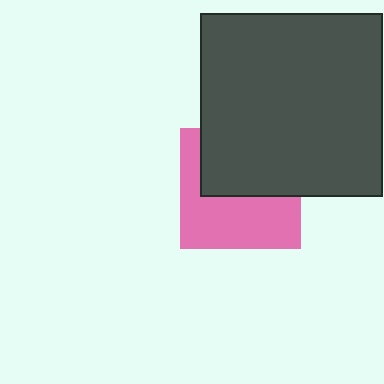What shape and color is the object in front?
The object in front is a dark gray square.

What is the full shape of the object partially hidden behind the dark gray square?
The partially hidden object is a pink square.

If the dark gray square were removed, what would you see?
You would see the complete pink square.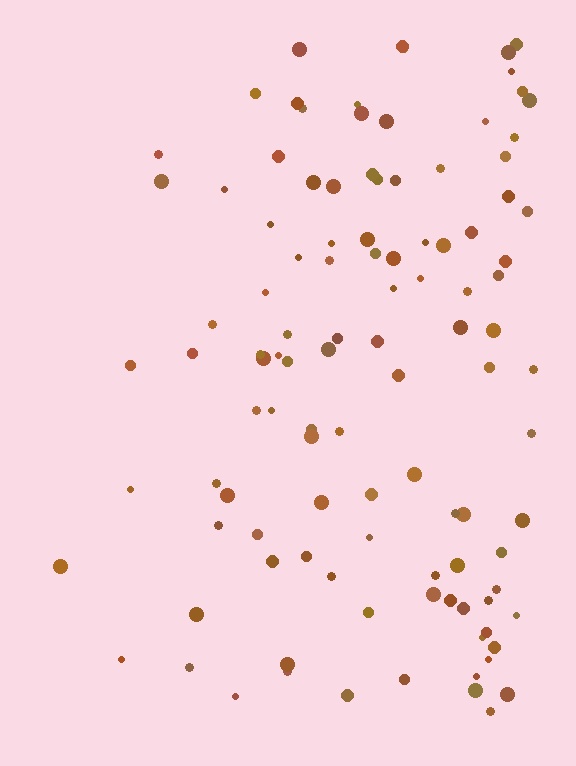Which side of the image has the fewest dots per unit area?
The left.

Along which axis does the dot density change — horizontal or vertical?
Horizontal.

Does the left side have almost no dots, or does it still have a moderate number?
Still a moderate number, just noticeably fewer than the right.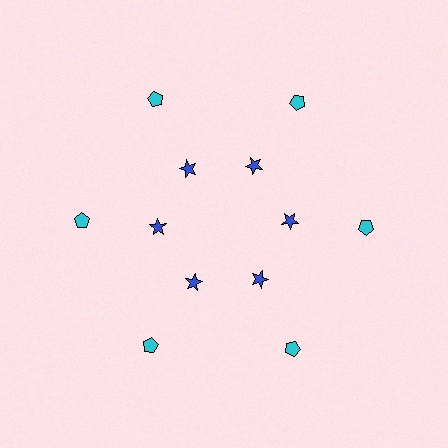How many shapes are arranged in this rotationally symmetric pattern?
There are 12 shapes, arranged in 6 groups of 2.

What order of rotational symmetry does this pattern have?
This pattern has 6-fold rotational symmetry.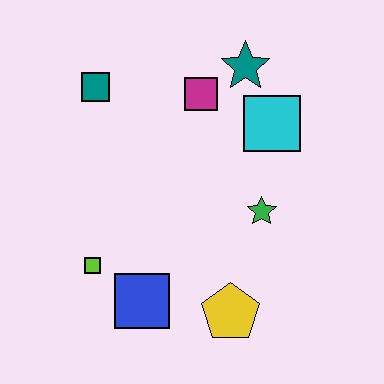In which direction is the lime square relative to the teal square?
The lime square is below the teal square.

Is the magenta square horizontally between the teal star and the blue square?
Yes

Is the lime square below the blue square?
No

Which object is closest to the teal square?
The magenta square is closest to the teal square.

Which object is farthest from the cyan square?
The lime square is farthest from the cyan square.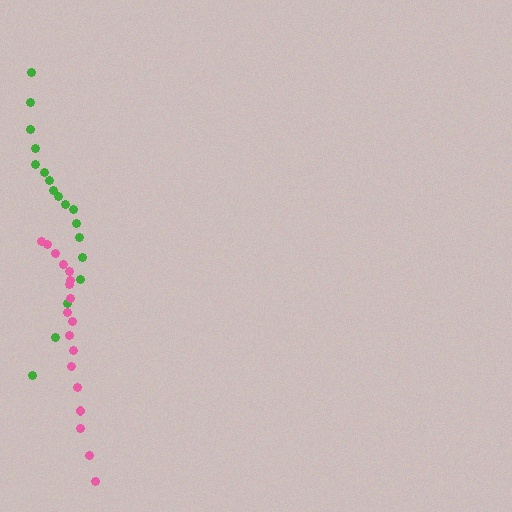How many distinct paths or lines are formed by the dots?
There are 2 distinct paths.